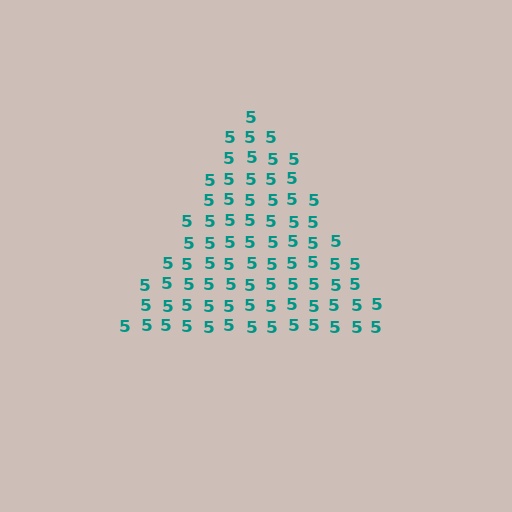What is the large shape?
The large shape is a triangle.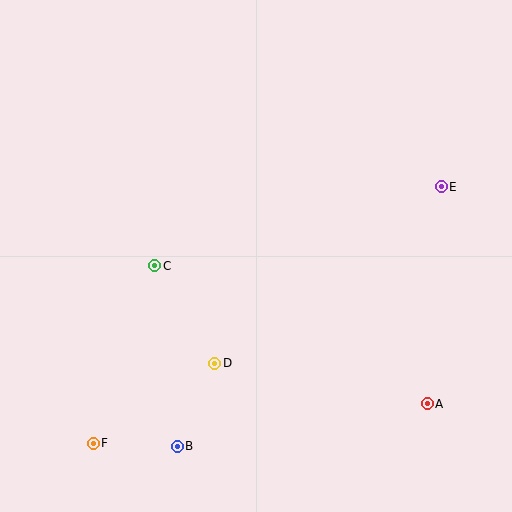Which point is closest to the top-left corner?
Point C is closest to the top-left corner.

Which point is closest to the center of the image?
Point C at (155, 266) is closest to the center.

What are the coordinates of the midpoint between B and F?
The midpoint between B and F is at (135, 445).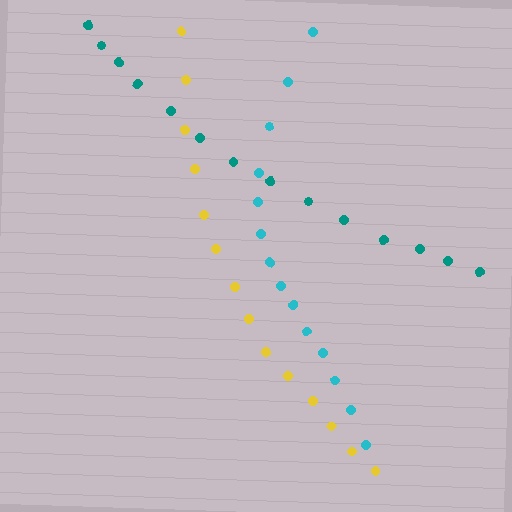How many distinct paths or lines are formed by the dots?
There are 3 distinct paths.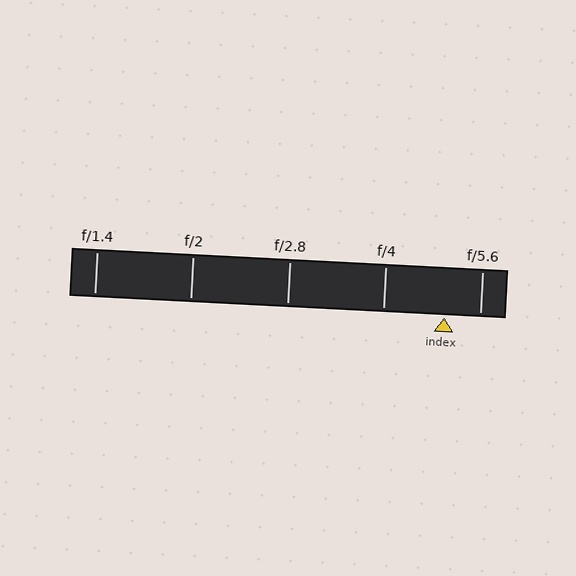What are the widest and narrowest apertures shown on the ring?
The widest aperture shown is f/1.4 and the narrowest is f/5.6.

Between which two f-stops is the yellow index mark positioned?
The index mark is between f/4 and f/5.6.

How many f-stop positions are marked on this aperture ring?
There are 5 f-stop positions marked.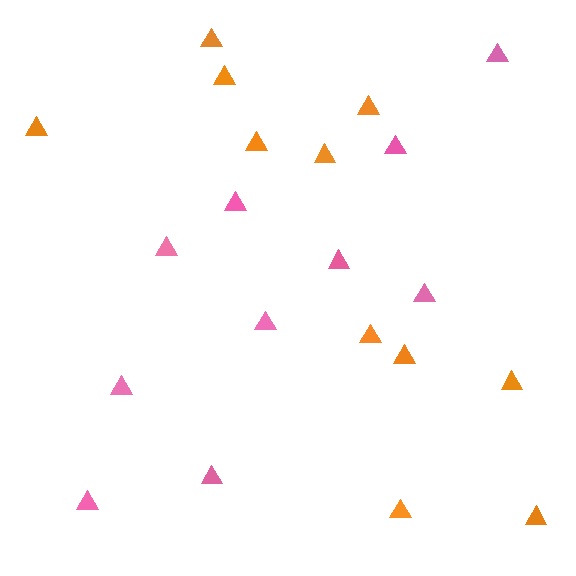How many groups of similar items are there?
There are 2 groups: one group of orange triangles (11) and one group of pink triangles (10).